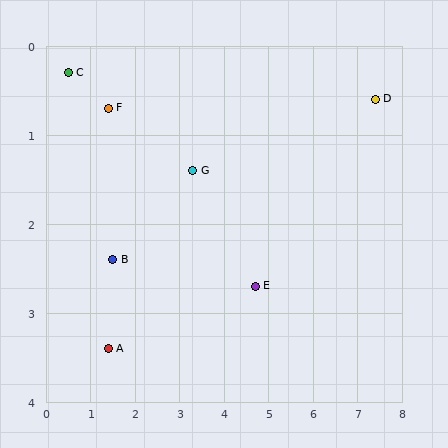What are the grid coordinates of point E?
Point E is at approximately (4.7, 2.7).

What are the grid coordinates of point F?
Point F is at approximately (1.4, 0.7).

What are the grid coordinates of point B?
Point B is at approximately (1.5, 2.4).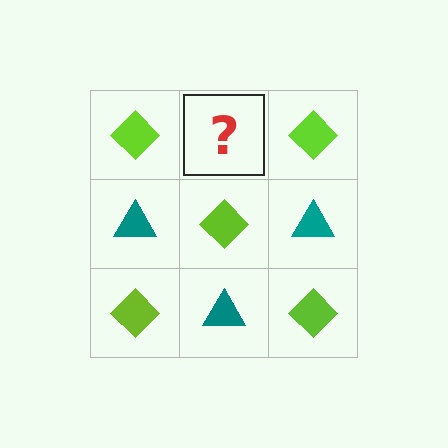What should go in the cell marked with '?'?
The missing cell should contain a teal triangle.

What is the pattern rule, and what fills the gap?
The rule is that it alternates lime diamond and teal triangle in a checkerboard pattern. The gap should be filled with a teal triangle.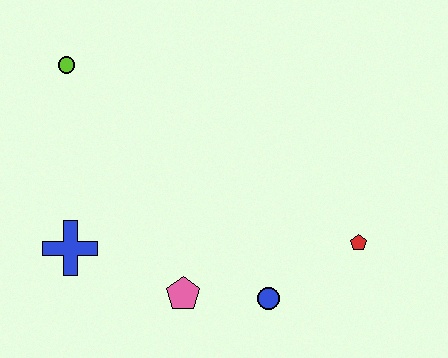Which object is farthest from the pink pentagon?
The lime circle is farthest from the pink pentagon.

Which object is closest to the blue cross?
The pink pentagon is closest to the blue cross.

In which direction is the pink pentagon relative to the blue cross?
The pink pentagon is to the right of the blue cross.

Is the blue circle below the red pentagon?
Yes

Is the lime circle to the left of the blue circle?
Yes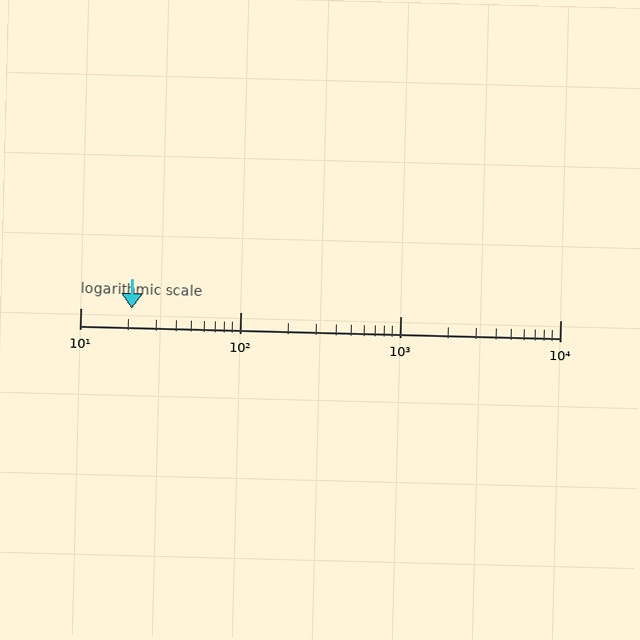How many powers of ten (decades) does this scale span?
The scale spans 3 decades, from 10 to 10000.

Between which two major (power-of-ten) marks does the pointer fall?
The pointer is between 10 and 100.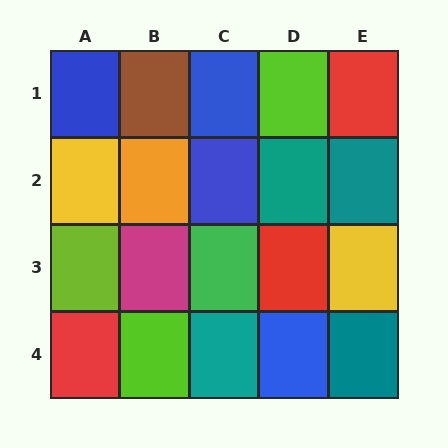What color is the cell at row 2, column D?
Teal.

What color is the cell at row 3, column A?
Lime.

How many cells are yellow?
2 cells are yellow.